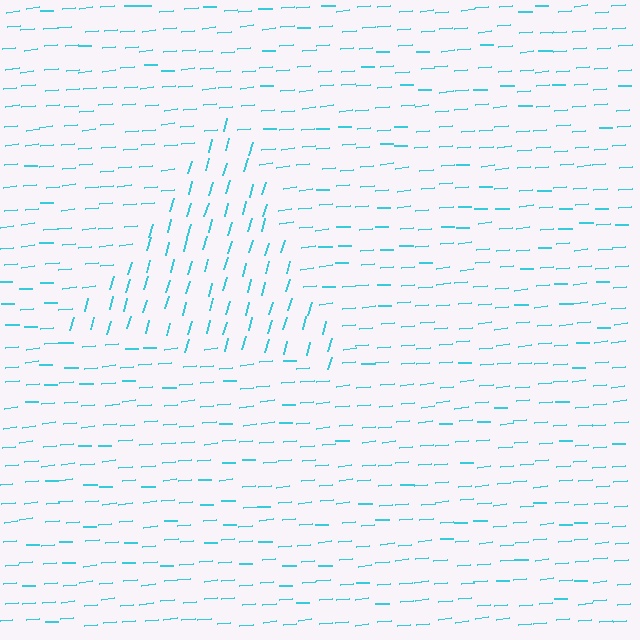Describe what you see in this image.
The image is filled with small cyan line segments. A triangle region in the image has lines oriented differently from the surrounding lines, creating a visible texture boundary.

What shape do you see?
I see a triangle.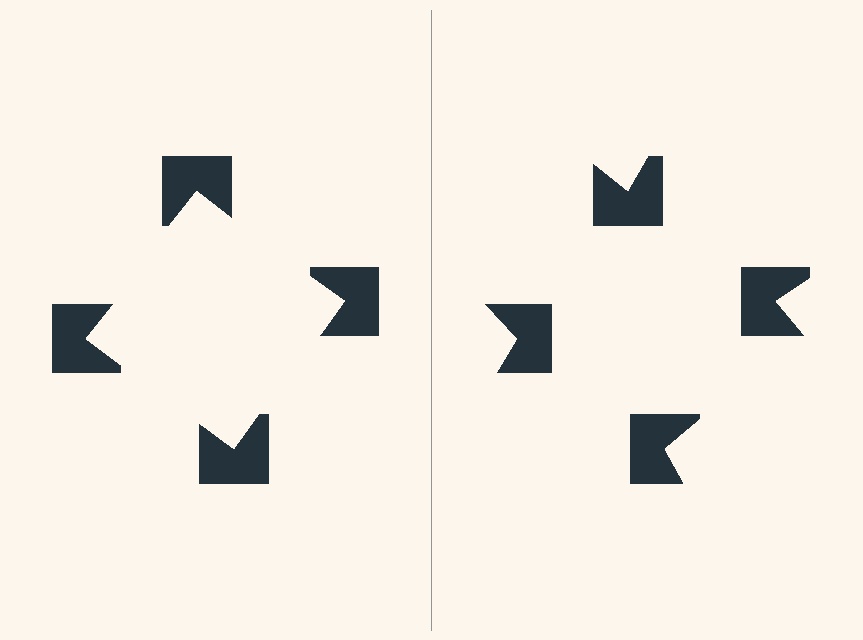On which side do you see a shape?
An illusory square appears on the left side. On the right side the wedge cuts are rotated, so no coherent shape forms.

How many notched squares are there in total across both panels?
8 — 4 on each side.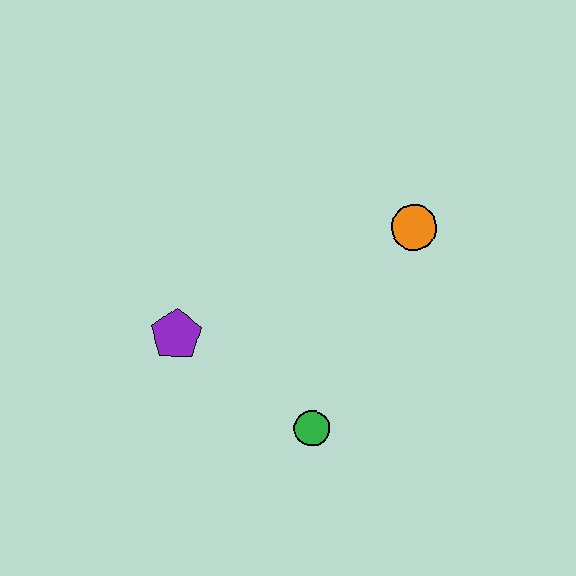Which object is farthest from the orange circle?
The purple pentagon is farthest from the orange circle.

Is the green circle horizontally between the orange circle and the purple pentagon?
Yes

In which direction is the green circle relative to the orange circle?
The green circle is below the orange circle.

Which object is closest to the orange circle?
The green circle is closest to the orange circle.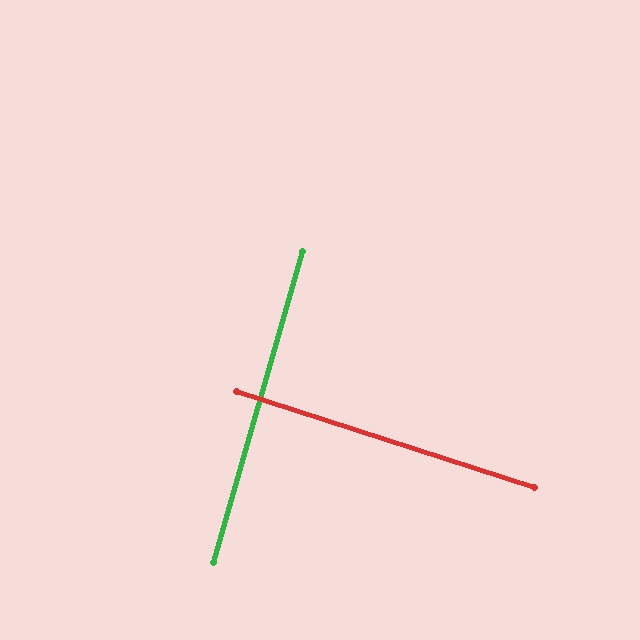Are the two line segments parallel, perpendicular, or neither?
Perpendicular — they meet at approximately 88°.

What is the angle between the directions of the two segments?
Approximately 88 degrees.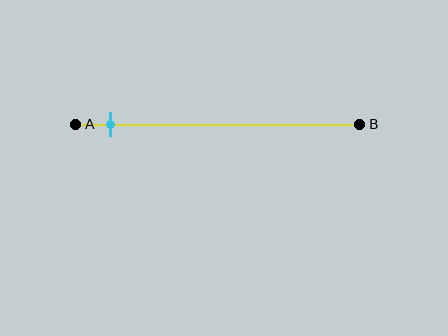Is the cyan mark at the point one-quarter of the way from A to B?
No, the mark is at about 10% from A, not at the 25% one-quarter point.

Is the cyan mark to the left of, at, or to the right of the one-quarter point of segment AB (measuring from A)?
The cyan mark is to the left of the one-quarter point of segment AB.